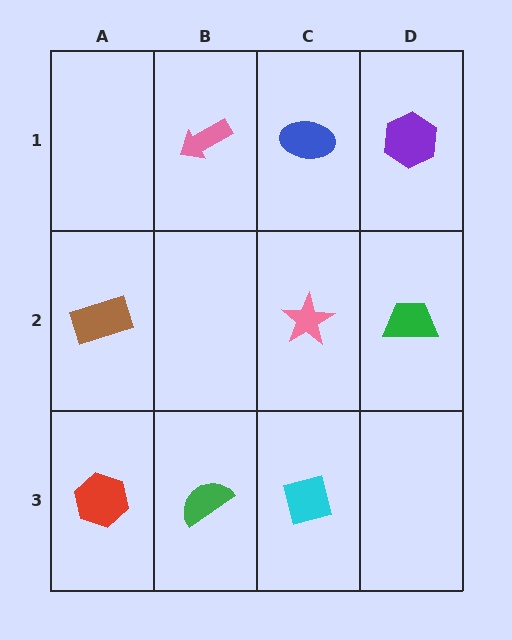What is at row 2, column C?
A pink star.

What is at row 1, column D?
A purple hexagon.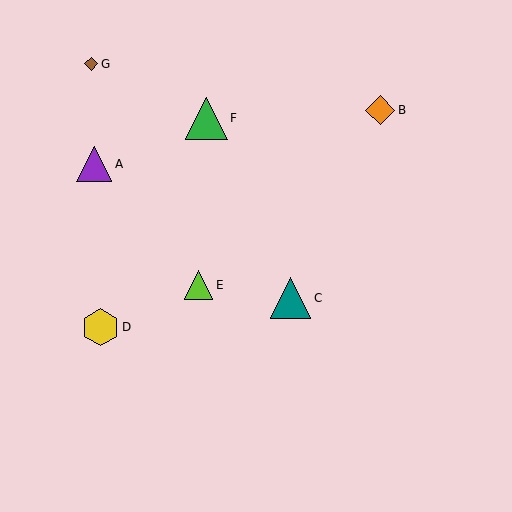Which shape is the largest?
The green triangle (labeled F) is the largest.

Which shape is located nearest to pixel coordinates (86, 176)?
The purple triangle (labeled A) at (94, 164) is nearest to that location.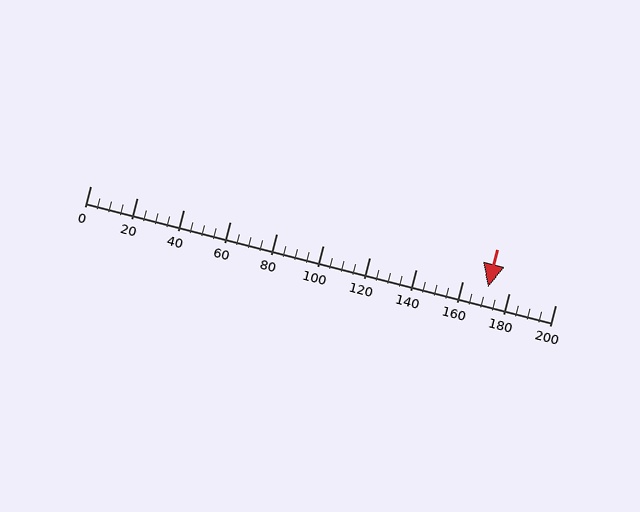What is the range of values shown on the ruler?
The ruler shows values from 0 to 200.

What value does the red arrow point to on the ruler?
The red arrow points to approximately 171.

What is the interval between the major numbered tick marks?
The major tick marks are spaced 20 units apart.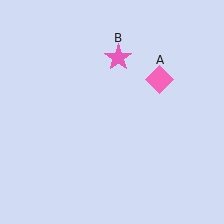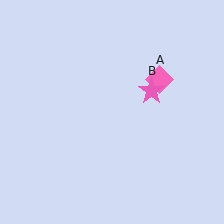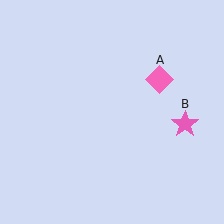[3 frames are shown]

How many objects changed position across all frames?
1 object changed position: pink star (object B).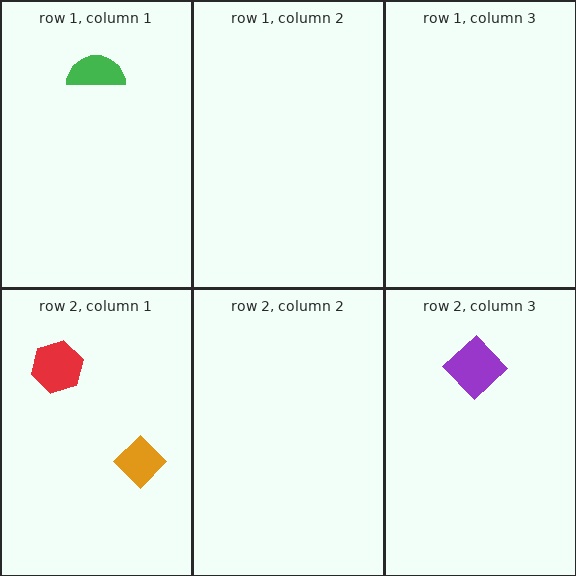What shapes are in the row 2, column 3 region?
The purple diamond.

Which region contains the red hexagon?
The row 2, column 1 region.